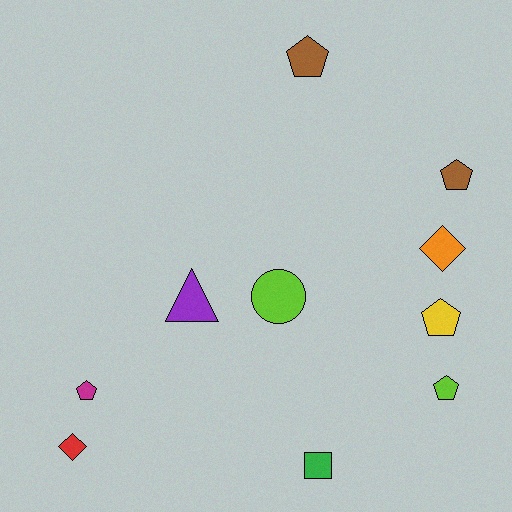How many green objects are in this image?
There is 1 green object.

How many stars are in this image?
There are no stars.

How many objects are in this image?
There are 10 objects.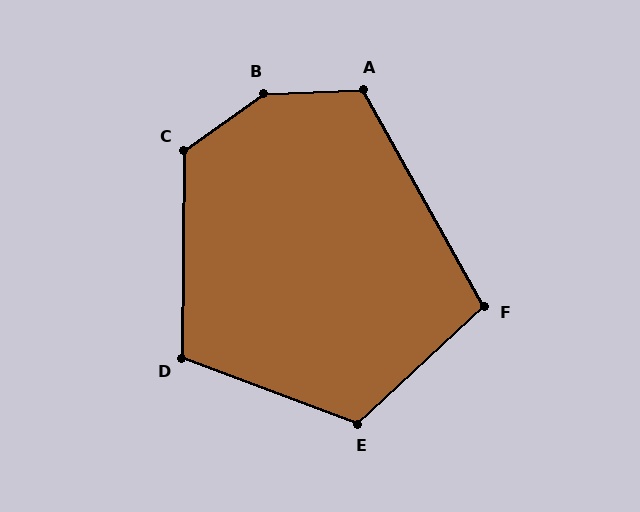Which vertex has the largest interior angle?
B, at approximately 147 degrees.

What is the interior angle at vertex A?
Approximately 117 degrees (obtuse).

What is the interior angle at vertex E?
Approximately 117 degrees (obtuse).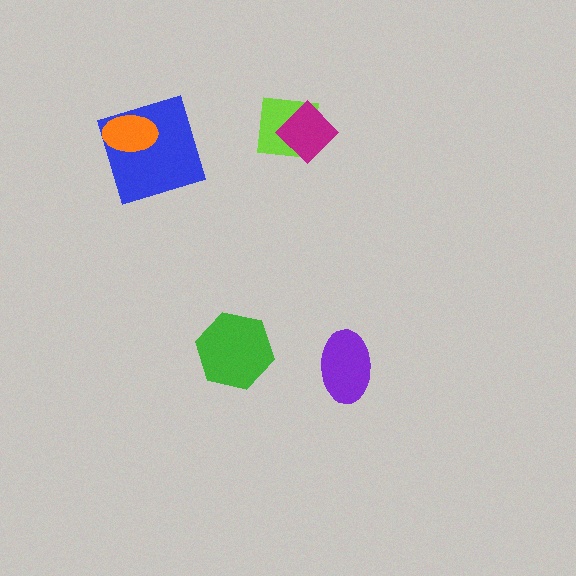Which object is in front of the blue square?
The orange ellipse is in front of the blue square.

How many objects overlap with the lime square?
1 object overlaps with the lime square.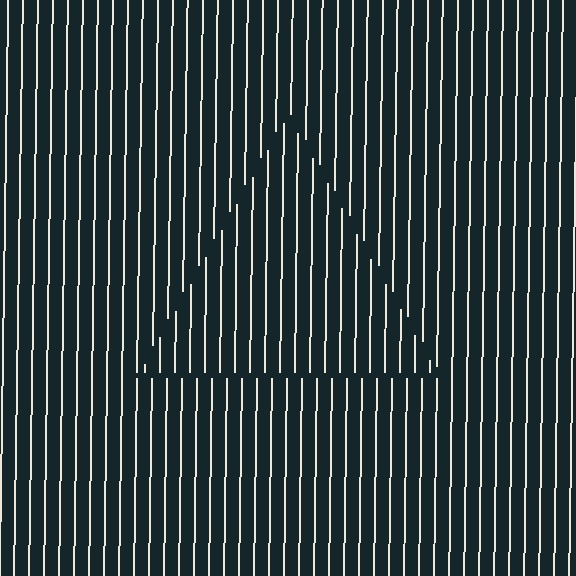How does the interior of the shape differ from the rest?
The interior of the shape contains the same grating, shifted by half a period — the contour is defined by the phase discontinuity where line-ends from the inner and outer gratings abut.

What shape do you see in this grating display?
An illusory triangle. The interior of the shape contains the same grating, shifted by half a period — the contour is defined by the phase discontinuity where line-ends from the inner and outer gratings abut.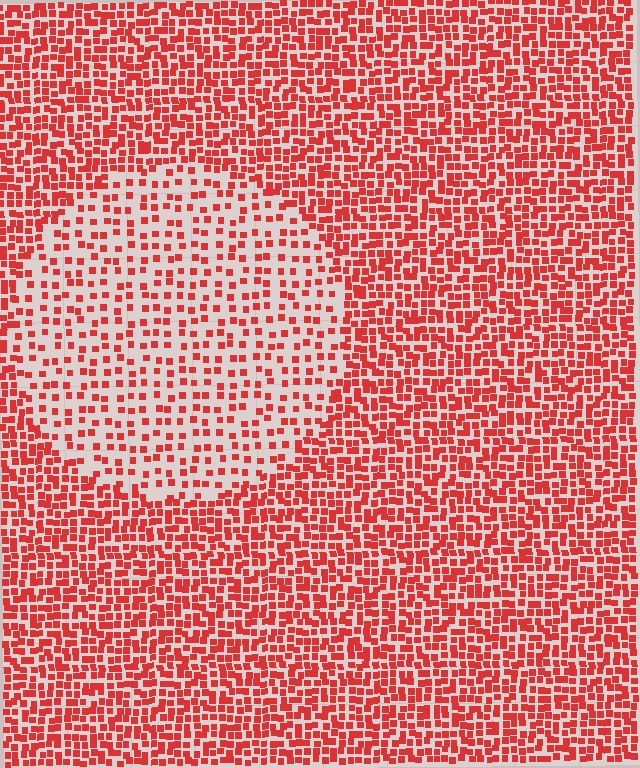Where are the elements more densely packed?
The elements are more densely packed outside the circle boundary.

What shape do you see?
I see a circle.